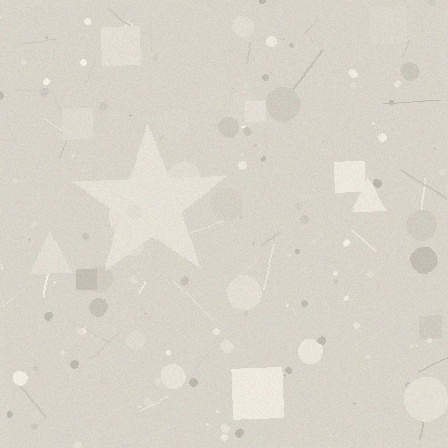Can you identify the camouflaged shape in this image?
The camouflaged shape is a star.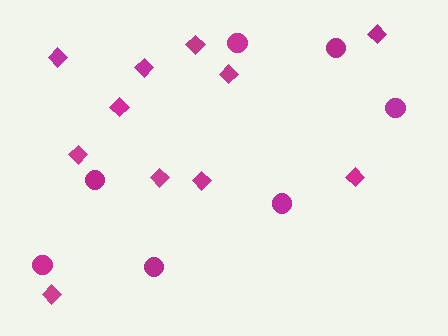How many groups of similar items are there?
There are 2 groups: one group of diamonds (11) and one group of circles (7).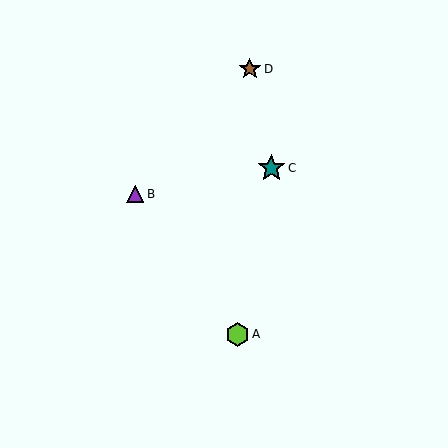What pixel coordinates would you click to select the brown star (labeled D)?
Click at (250, 69) to select the brown star D.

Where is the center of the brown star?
The center of the brown star is at (250, 69).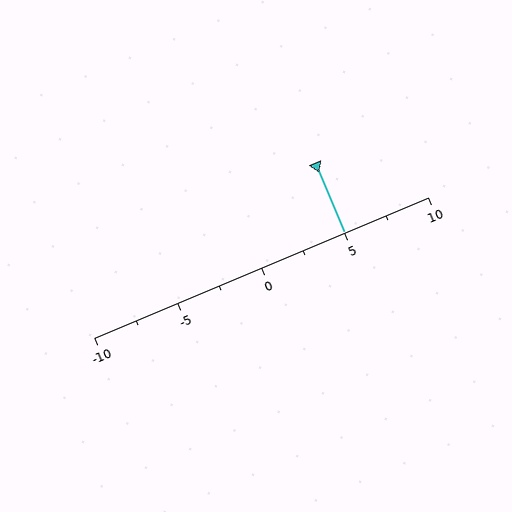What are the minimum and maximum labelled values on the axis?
The axis runs from -10 to 10.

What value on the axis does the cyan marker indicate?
The marker indicates approximately 5.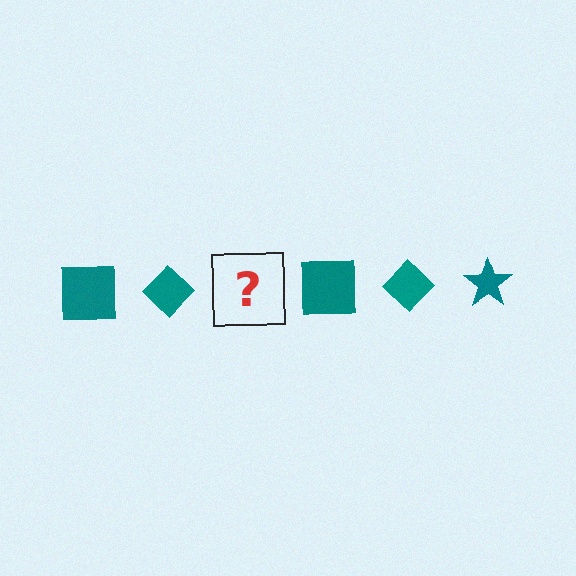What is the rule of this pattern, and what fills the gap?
The rule is that the pattern cycles through square, diamond, star shapes in teal. The gap should be filled with a teal star.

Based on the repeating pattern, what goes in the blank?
The blank should be a teal star.